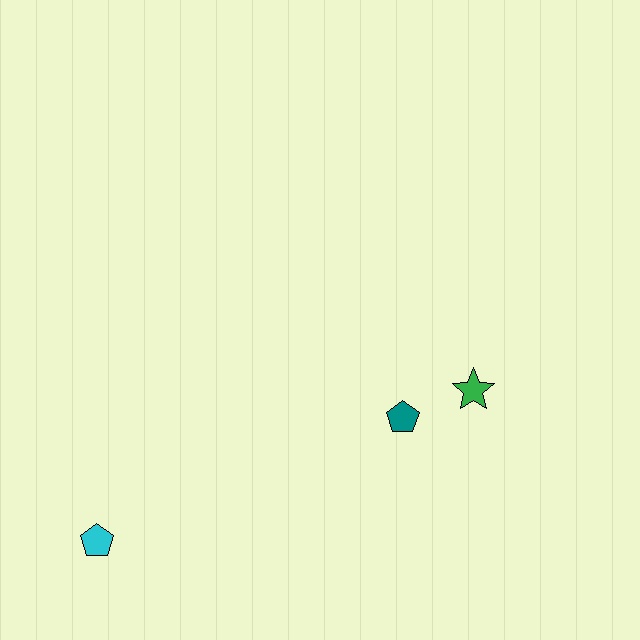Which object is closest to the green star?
The teal pentagon is closest to the green star.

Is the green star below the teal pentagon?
No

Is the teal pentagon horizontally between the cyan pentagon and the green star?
Yes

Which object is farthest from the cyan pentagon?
The green star is farthest from the cyan pentagon.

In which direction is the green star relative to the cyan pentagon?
The green star is to the right of the cyan pentagon.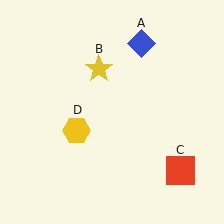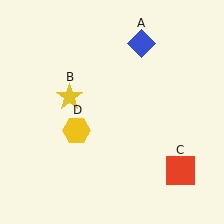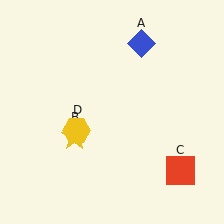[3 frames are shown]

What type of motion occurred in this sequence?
The yellow star (object B) rotated counterclockwise around the center of the scene.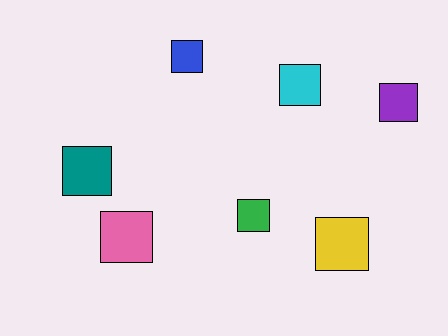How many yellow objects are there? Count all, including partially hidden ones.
There is 1 yellow object.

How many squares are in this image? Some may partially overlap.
There are 7 squares.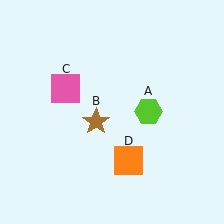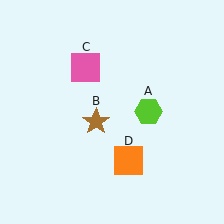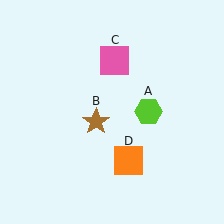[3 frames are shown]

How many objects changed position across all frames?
1 object changed position: pink square (object C).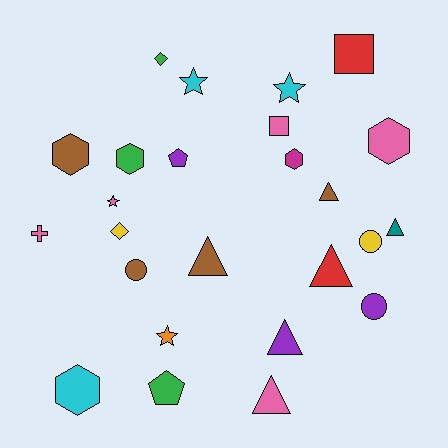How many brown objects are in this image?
There are 4 brown objects.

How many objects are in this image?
There are 25 objects.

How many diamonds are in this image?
There are 2 diamonds.